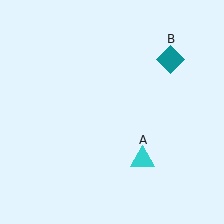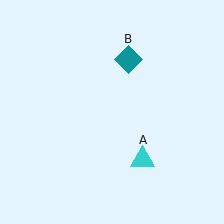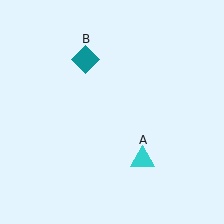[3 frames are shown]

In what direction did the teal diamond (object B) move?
The teal diamond (object B) moved left.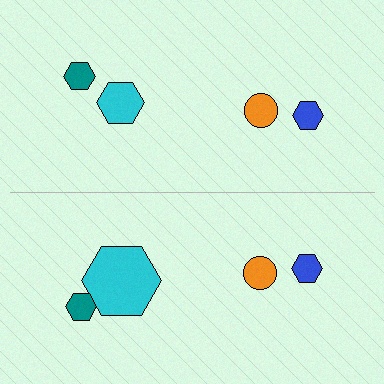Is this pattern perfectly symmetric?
No, the pattern is not perfectly symmetric. The cyan hexagon on the bottom side has a different size than its mirror counterpart.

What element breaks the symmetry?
The cyan hexagon on the bottom side has a different size than its mirror counterpart.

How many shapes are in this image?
There are 8 shapes in this image.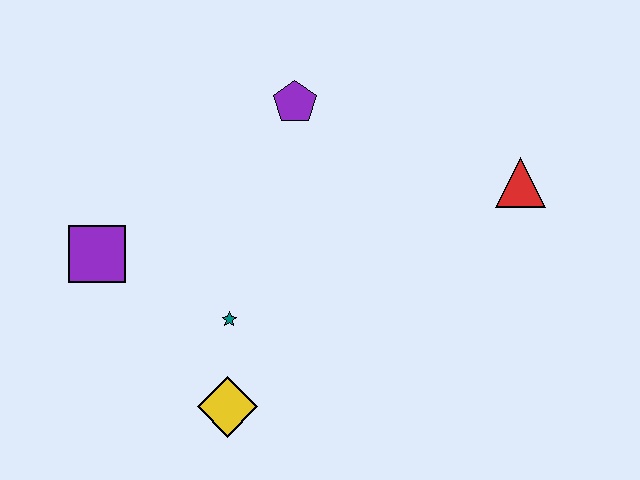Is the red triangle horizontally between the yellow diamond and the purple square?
No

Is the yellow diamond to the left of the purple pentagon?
Yes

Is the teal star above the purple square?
No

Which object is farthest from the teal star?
The red triangle is farthest from the teal star.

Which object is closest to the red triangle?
The purple pentagon is closest to the red triangle.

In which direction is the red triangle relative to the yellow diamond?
The red triangle is to the right of the yellow diamond.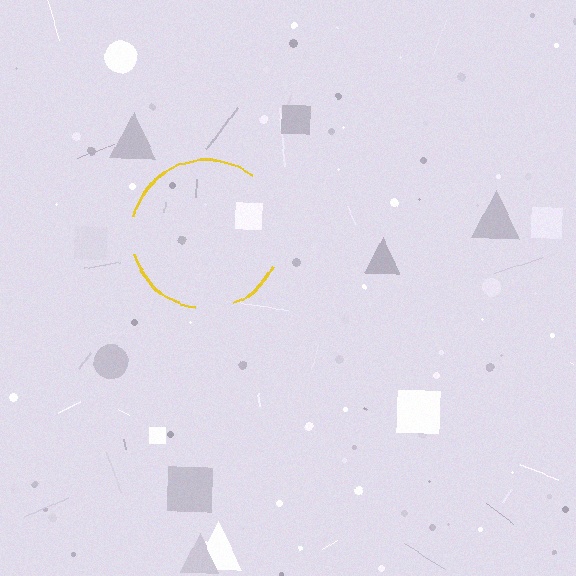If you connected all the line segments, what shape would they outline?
They would outline a circle.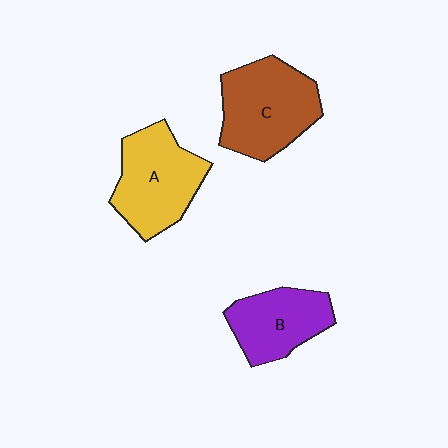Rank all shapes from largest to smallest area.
From largest to smallest: C (brown), A (yellow), B (purple).